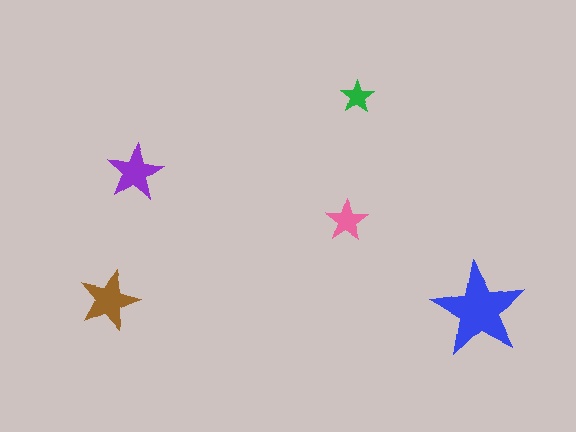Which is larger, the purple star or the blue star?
The blue one.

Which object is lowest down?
The brown star is bottommost.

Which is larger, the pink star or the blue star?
The blue one.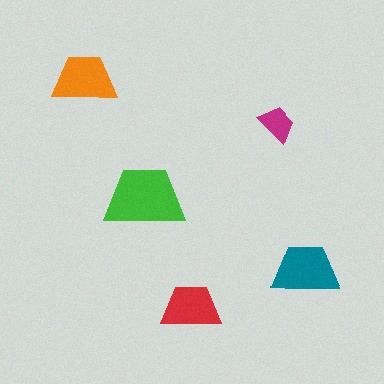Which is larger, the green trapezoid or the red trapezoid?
The green one.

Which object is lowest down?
The red trapezoid is bottommost.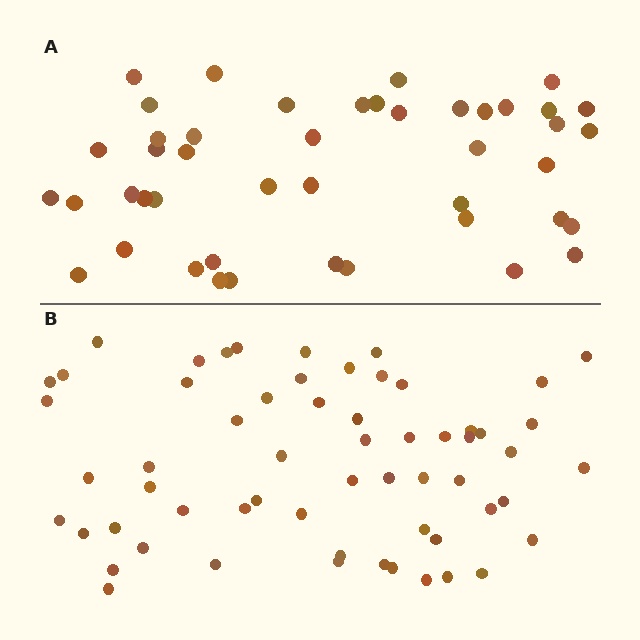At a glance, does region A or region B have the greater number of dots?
Region B (the bottom region) has more dots.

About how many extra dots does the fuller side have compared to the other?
Region B has approximately 15 more dots than region A.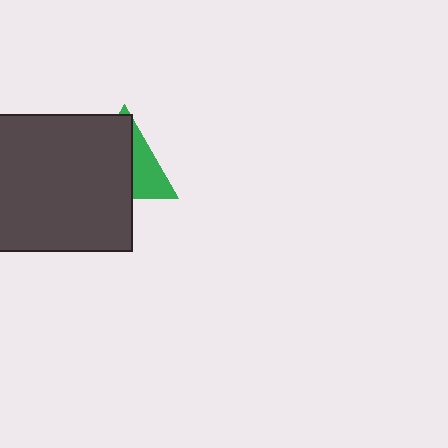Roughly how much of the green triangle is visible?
A small part of it is visible (roughly 36%).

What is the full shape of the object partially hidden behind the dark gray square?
The partially hidden object is a green triangle.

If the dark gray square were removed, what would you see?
You would see the complete green triangle.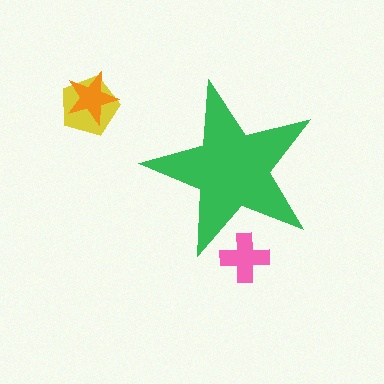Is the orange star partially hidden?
No, the orange star is fully visible.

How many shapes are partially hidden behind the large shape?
1 shape is partially hidden.